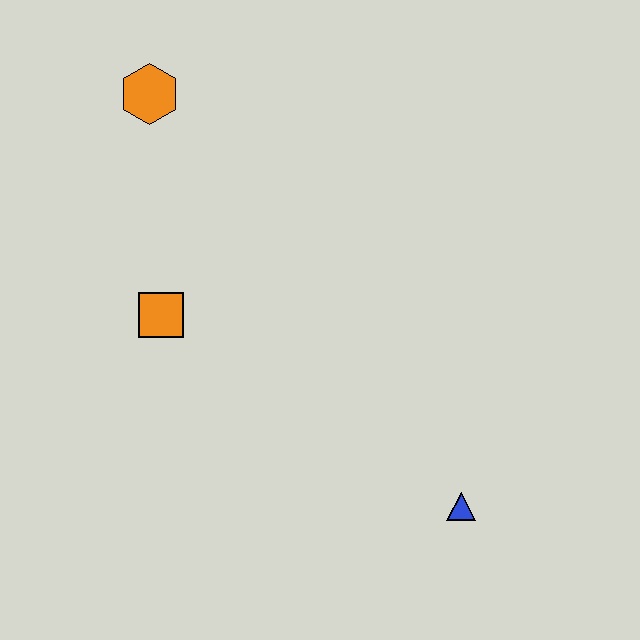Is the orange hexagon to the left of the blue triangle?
Yes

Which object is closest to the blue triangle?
The orange square is closest to the blue triangle.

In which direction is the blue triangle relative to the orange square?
The blue triangle is to the right of the orange square.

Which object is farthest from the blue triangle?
The orange hexagon is farthest from the blue triangle.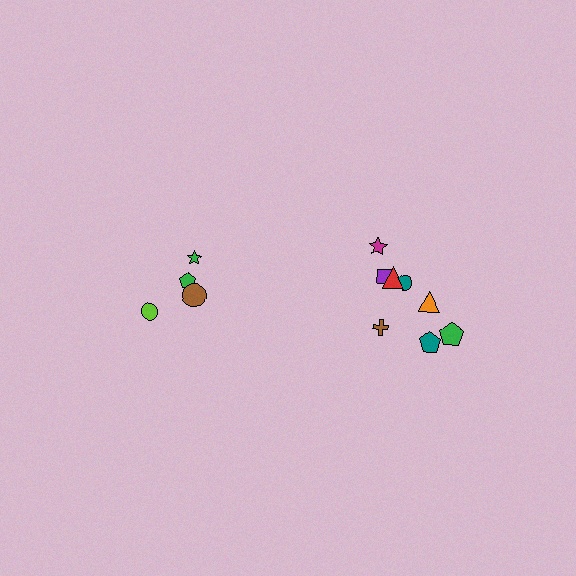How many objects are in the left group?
There are 4 objects.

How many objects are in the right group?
There are 8 objects.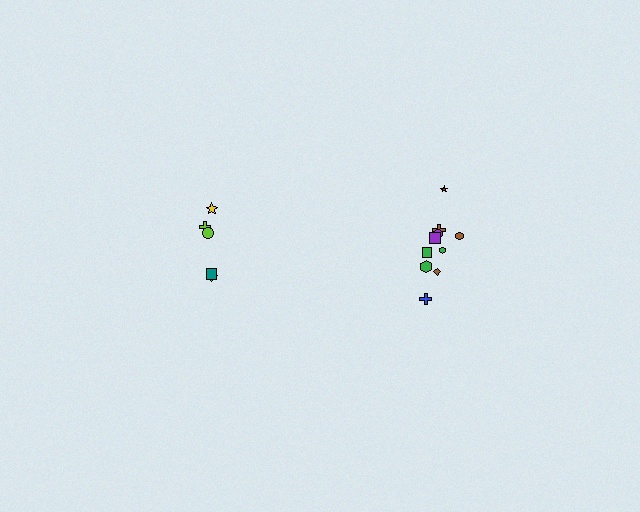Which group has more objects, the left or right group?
The right group.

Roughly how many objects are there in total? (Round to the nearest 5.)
Roughly 15 objects in total.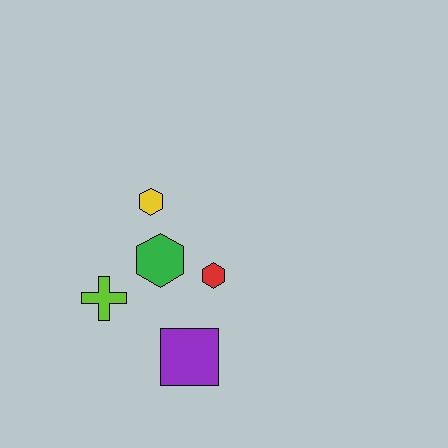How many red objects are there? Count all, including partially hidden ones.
There is 1 red object.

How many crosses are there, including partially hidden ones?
There is 1 cross.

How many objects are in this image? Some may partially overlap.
There are 5 objects.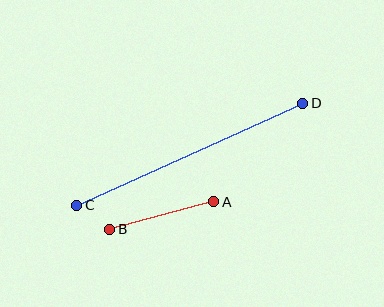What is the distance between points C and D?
The distance is approximately 248 pixels.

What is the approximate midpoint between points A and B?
The midpoint is at approximately (162, 215) pixels.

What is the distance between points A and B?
The distance is approximately 108 pixels.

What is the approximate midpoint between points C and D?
The midpoint is at approximately (190, 154) pixels.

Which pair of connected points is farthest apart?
Points C and D are farthest apart.